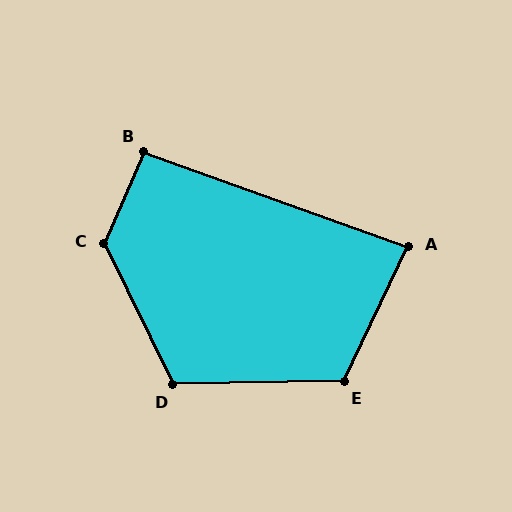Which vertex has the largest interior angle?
C, at approximately 130 degrees.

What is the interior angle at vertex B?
Approximately 94 degrees (approximately right).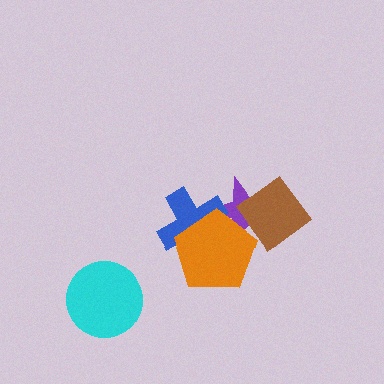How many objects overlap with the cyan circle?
0 objects overlap with the cyan circle.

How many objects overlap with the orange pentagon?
3 objects overlap with the orange pentagon.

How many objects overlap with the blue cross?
2 objects overlap with the blue cross.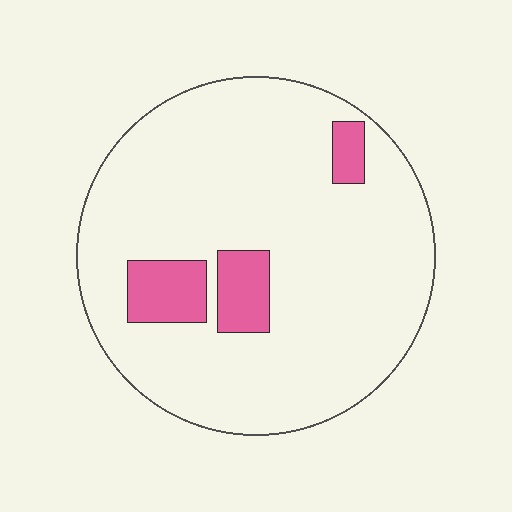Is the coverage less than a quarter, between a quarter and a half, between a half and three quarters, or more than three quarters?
Less than a quarter.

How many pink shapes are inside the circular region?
3.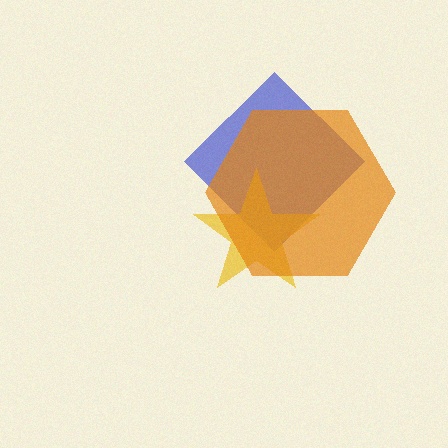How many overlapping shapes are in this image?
There are 3 overlapping shapes in the image.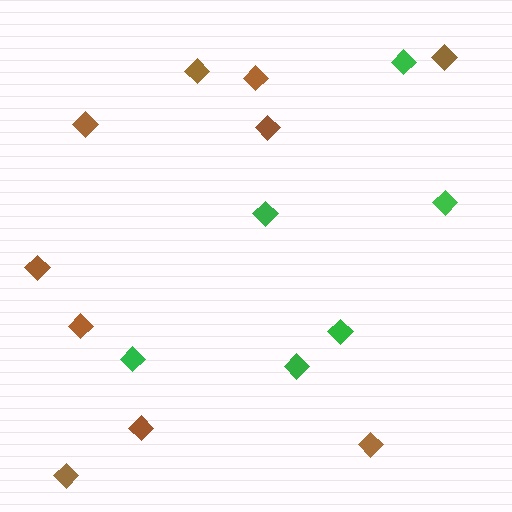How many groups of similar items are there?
There are 2 groups: one group of green diamonds (6) and one group of brown diamonds (10).